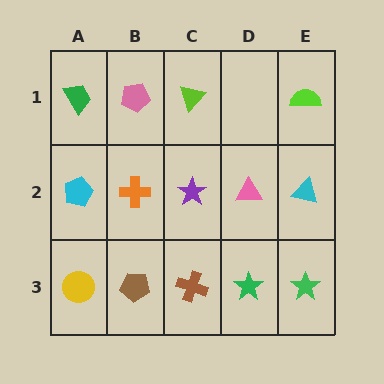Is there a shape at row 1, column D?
No, that cell is empty.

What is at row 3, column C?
A brown cross.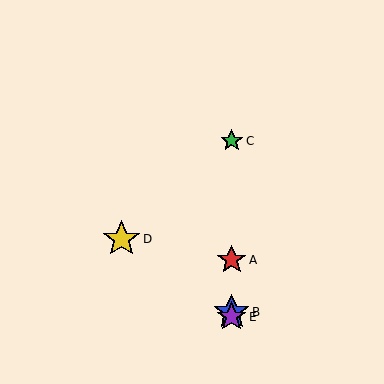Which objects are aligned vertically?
Objects A, B, C, E are aligned vertically.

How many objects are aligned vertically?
4 objects (A, B, C, E) are aligned vertically.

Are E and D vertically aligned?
No, E is at x≈232 and D is at x≈121.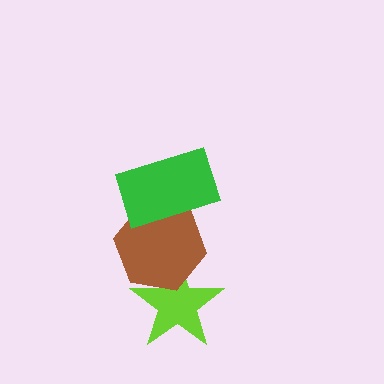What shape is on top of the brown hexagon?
The green rectangle is on top of the brown hexagon.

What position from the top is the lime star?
The lime star is 3rd from the top.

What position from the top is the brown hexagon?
The brown hexagon is 2nd from the top.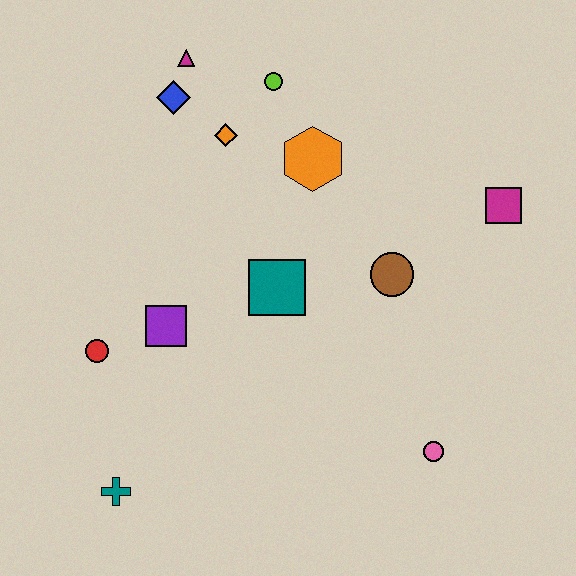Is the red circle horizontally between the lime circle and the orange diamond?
No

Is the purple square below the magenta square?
Yes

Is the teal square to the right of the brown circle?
No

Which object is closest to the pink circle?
The brown circle is closest to the pink circle.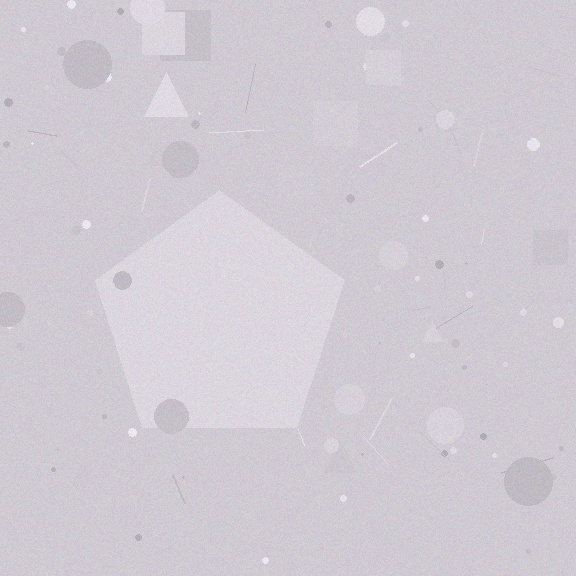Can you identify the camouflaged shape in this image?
The camouflaged shape is a pentagon.